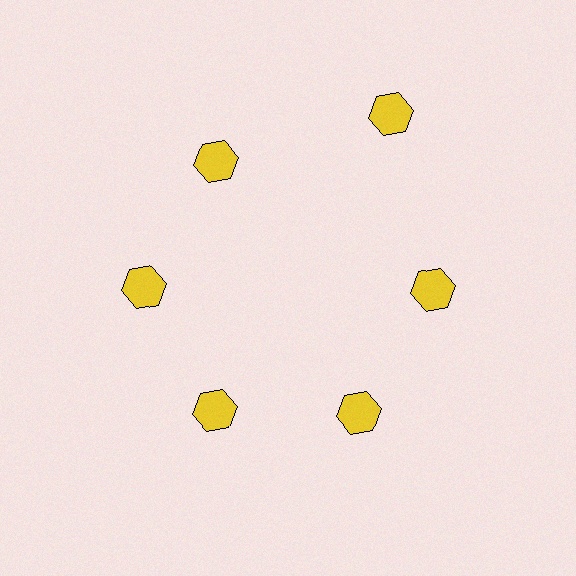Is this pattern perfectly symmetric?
No. The 6 yellow hexagons are arranged in a ring, but one element near the 1 o'clock position is pushed outward from the center, breaking the 6-fold rotational symmetry.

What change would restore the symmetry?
The symmetry would be restored by moving it inward, back onto the ring so that all 6 hexagons sit at equal angles and equal distance from the center.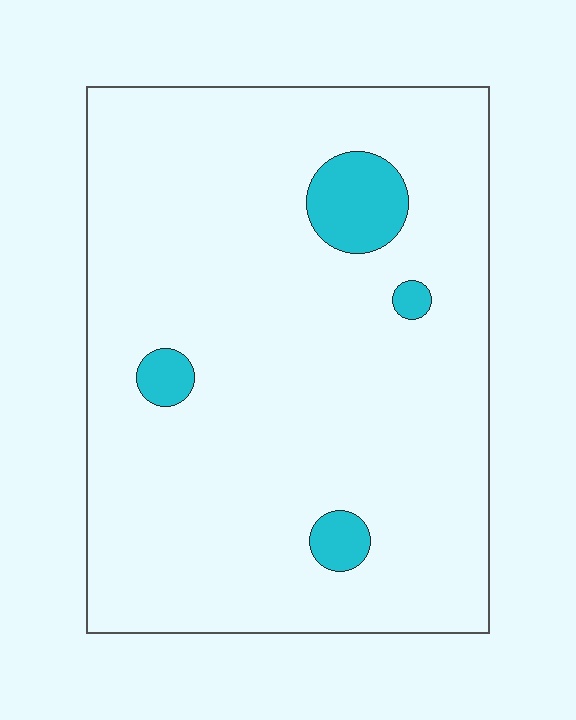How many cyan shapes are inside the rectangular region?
4.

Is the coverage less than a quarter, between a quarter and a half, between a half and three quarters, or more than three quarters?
Less than a quarter.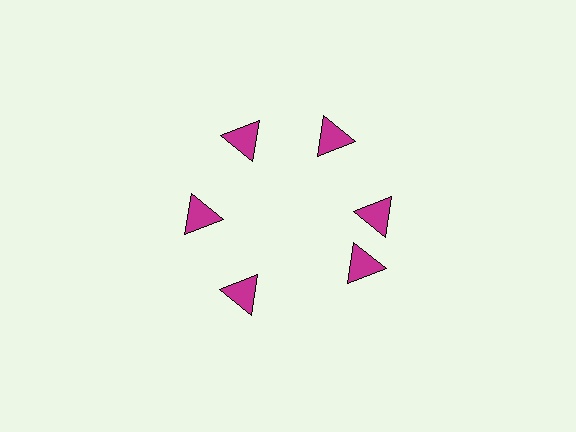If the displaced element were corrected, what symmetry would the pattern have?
It would have 6-fold rotational symmetry — the pattern would map onto itself every 60 degrees.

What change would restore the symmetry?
The symmetry would be restored by rotating it back into even spacing with its neighbors so that all 6 triangles sit at equal angles and equal distance from the center.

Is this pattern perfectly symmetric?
No. The 6 magenta triangles are arranged in a ring, but one element near the 5 o'clock position is rotated out of alignment along the ring, breaking the 6-fold rotational symmetry.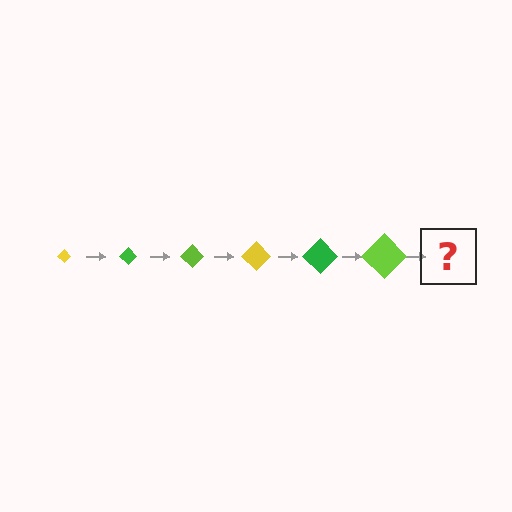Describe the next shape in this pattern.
It should be a yellow diamond, larger than the previous one.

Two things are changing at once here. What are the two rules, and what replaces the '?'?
The two rules are that the diamond grows larger each step and the color cycles through yellow, green, and lime. The '?' should be a yellow diamond, larger than the previous one.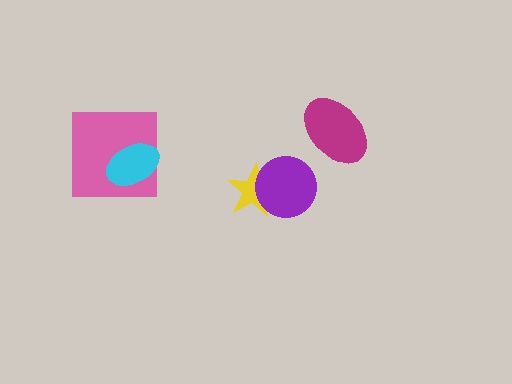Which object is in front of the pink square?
The cyan ellipse is in front of the pink square.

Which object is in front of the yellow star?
The purple circle is in front of the yellow star.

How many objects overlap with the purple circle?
1 object overlaps with the purple circle.